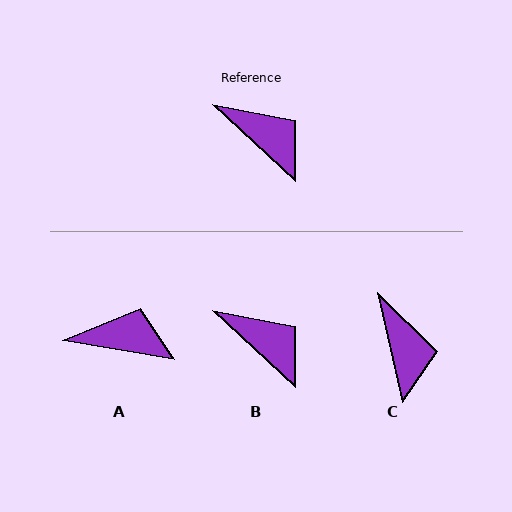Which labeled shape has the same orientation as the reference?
B.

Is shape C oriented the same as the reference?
No, it is off by about 34 degrees.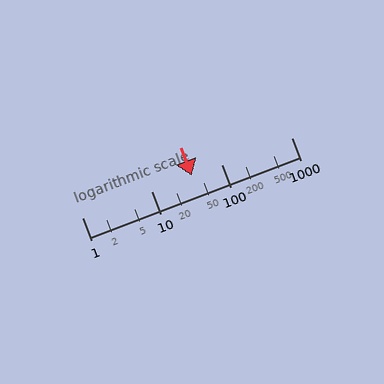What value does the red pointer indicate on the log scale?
The pointer indicates approximately 38.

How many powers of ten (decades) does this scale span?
The scale spans 3 decades, from 1 to 1000.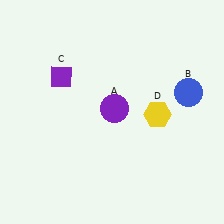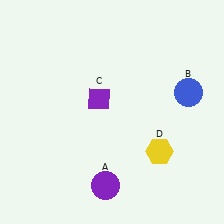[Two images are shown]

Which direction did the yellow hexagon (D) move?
The yellow hexagon (D) moved down.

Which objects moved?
The objects that moved are: the purple circle (A), the purple diamond (C), the yellow hexagon (D).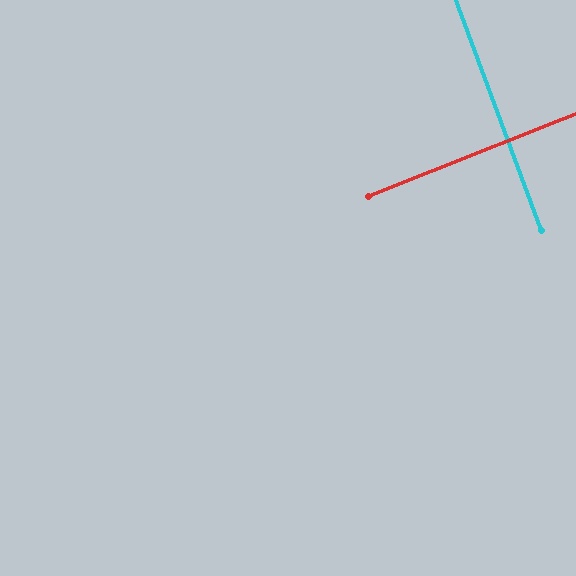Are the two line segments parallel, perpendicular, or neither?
Perpendicular — they meet at approximately 89°.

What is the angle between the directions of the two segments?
Approximately 89 degrees.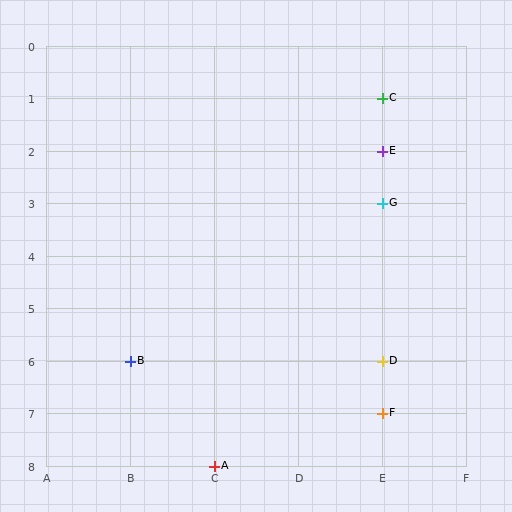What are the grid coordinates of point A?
Point A is at grid coordinates (C, 8).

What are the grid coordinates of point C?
Point C is at grid coordinates (E, 1).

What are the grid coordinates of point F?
Point F is at grid coordinates (E, 7).